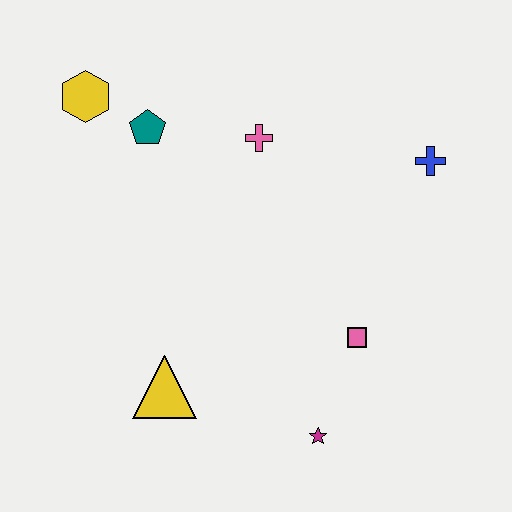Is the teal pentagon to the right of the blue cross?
No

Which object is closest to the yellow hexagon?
The teal pentagon is closest to the yellow hexagon.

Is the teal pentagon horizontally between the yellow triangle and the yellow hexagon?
Yes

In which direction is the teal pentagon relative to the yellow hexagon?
The teal pentagon is to the right of the yellow hexagon.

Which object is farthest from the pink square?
The yellow hexagon is farthest from the pink square.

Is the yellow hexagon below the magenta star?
No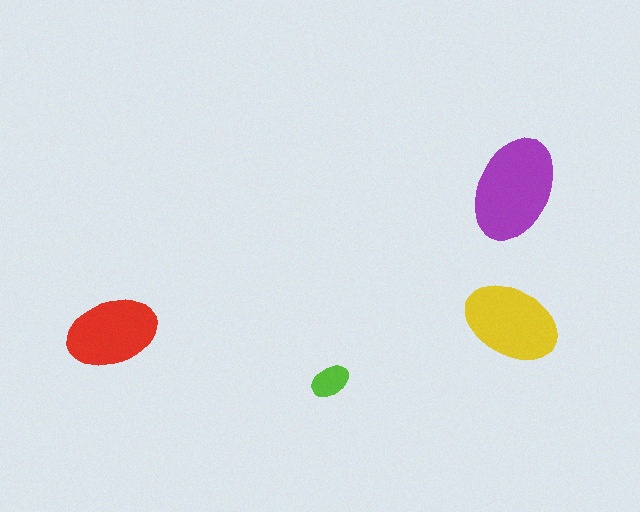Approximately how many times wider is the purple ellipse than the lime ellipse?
About 2.5 times wider.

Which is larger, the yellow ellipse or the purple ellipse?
The purple one.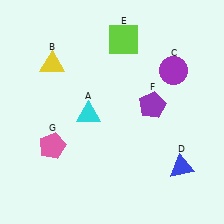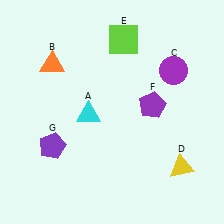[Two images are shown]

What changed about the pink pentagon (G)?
In Image 1, G is pink. In Image 2, it changed to purple.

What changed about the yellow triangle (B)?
In Image 1, B is yellow. In Image 2, it changed to orange.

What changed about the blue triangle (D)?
In Image 1, D is blue. In Image 2, it changed to yellow.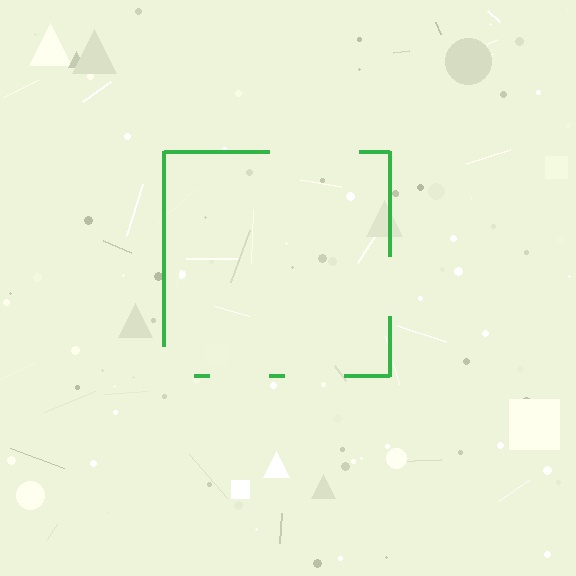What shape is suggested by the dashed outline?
The dashed outline suggests a square.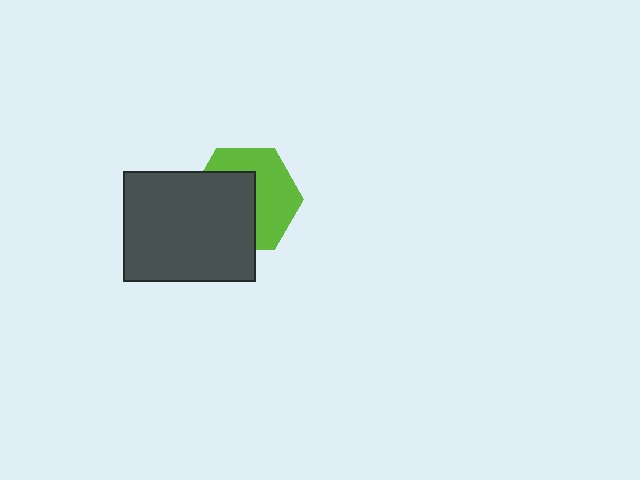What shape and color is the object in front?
The object in front is a dark gray rectangle.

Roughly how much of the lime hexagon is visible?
About half of it is visible (roughly 51%).